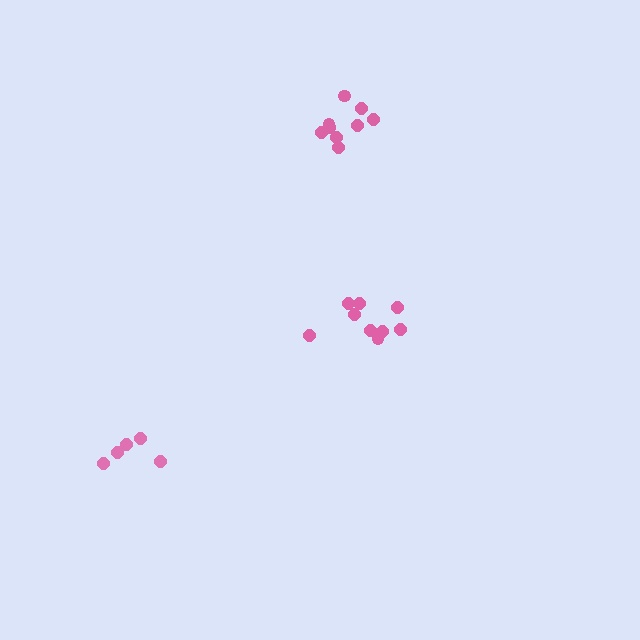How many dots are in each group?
Group 1: 9 dots, Group 2: 9 dots, Group 3: 5 dots (23 total).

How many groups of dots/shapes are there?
There are 3 groups.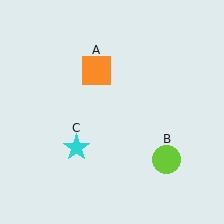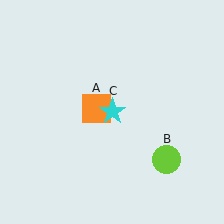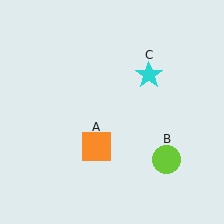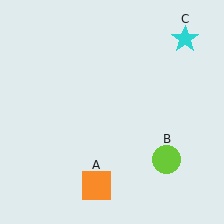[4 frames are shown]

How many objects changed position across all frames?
2 objects changed position: orange square (object A), cyan star (object C).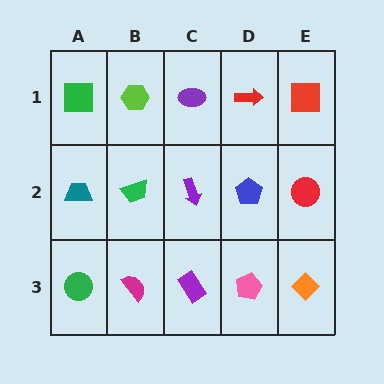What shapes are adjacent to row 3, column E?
A red circle (row 2, column E), a pink pentagon (row 3, column D).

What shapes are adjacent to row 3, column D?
A blue pentagon (row 2, column D), a purple rectangle (row 3, column C), an orange diamond (row 3, column E).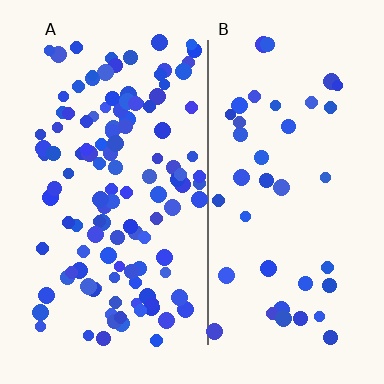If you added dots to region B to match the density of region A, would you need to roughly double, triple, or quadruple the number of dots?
Approximately triple.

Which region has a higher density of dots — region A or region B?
A (the left).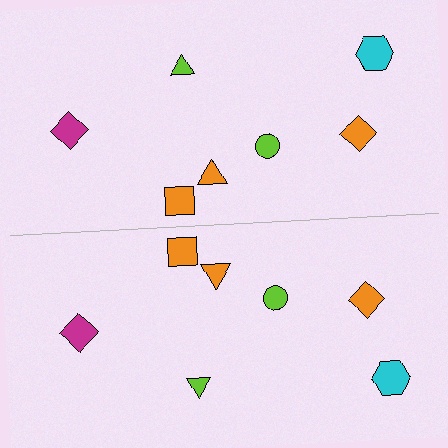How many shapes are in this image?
There are 14 shapes in this image.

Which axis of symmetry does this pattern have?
The pattern has a horizontal axis of symmetry running through the center of the image.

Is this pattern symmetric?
Yes, this pattern has bilateral (reflection) symmetry.